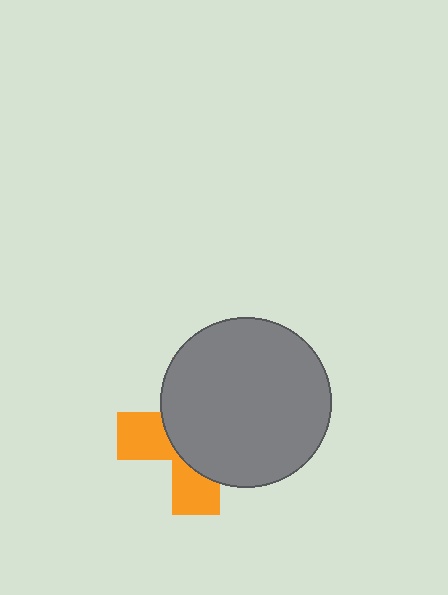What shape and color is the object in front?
The object in front is a gray circle.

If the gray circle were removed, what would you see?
You would see the complete orange cross.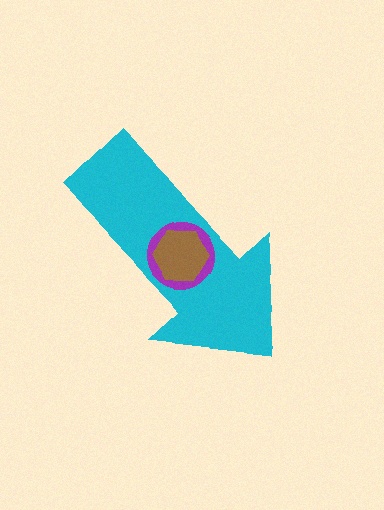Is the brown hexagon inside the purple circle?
Yes.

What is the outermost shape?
The cyan arrow.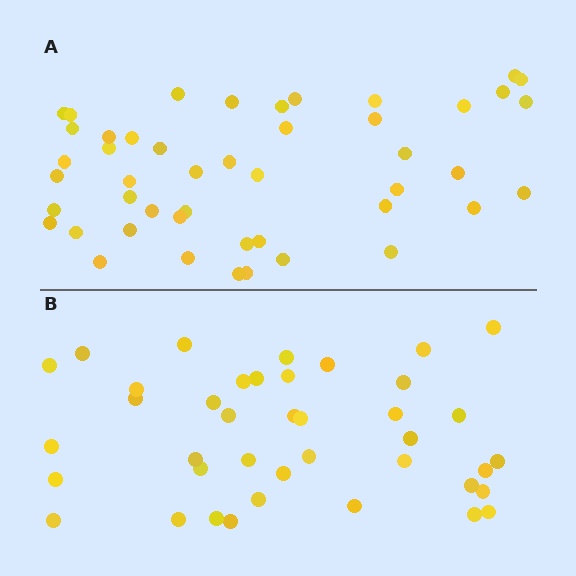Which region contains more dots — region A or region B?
Region A (the top region) has more dots.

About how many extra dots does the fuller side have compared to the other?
Region A has roughly 8 or so more dots than region B.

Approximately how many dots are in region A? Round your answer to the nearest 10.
About 50 dots. (The exact count is 47, which rounds to 50.)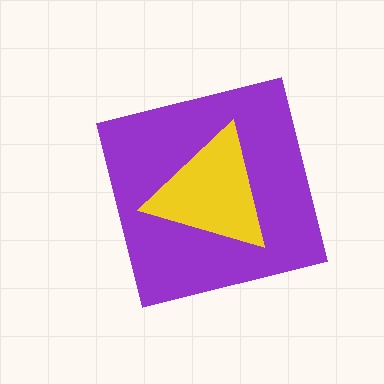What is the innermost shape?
The yellow triangle.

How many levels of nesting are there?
2.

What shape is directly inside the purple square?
The yellow triangle.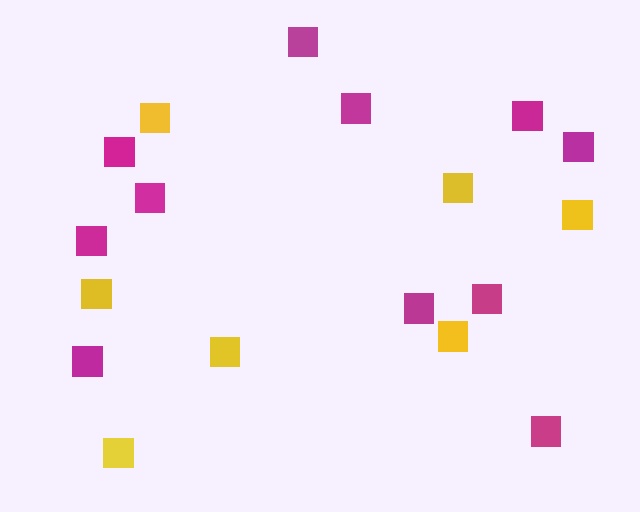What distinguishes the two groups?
There are 2 groups: one group of yellow squares (7) and one group of magenta squares (11).